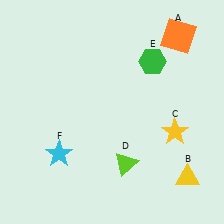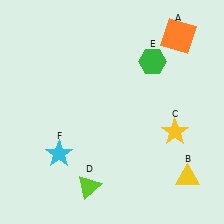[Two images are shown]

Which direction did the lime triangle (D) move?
The lime triangle (D) moved left.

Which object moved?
The lime triangle (D) moved left.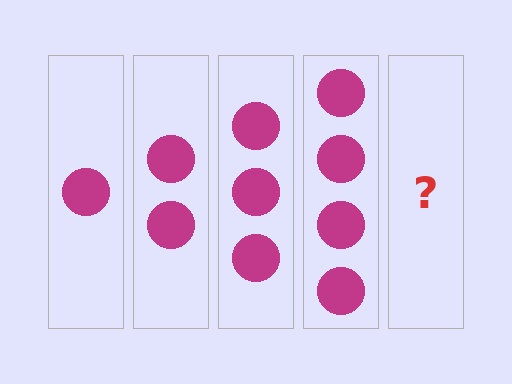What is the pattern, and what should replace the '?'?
The pattern is that each step adds one more circle. The '?' should be 5 circles.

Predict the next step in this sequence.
The next step is 5 circles.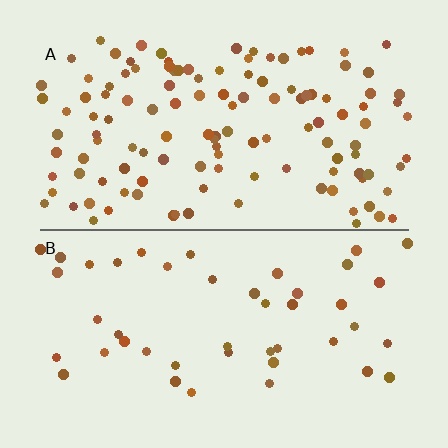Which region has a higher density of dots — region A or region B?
A (the top).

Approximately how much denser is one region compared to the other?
Approximately 2.8× — region A over region B.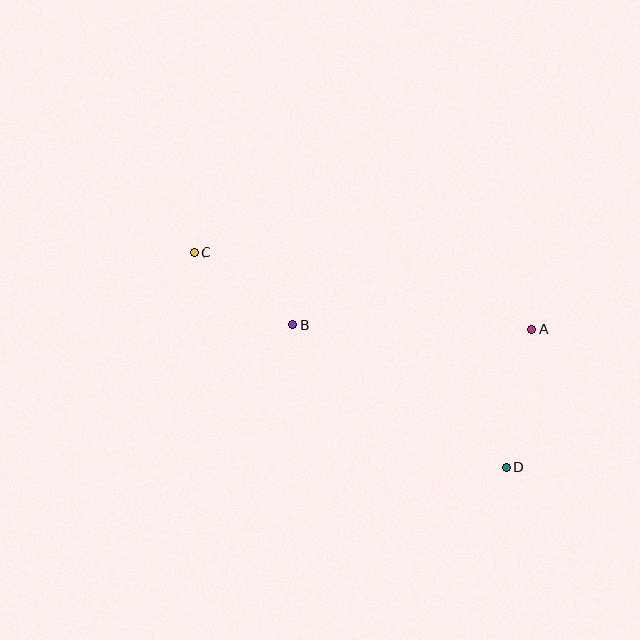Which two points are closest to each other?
Points B and C are closest to each other.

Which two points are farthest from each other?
Points C and D are farthest from each other.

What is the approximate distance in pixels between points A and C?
The distance between A and C is approximately 346 pixels.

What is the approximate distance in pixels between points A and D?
The distance between A and D is approximately 141 pixels.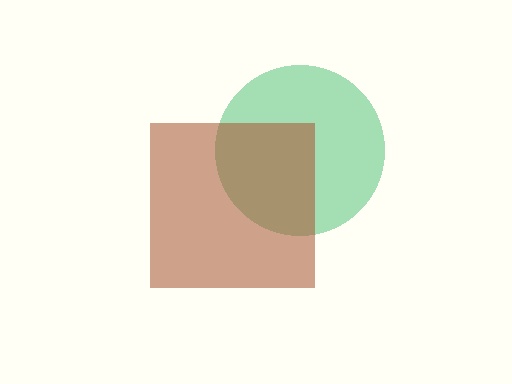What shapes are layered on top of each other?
The layered shapes are: a green circle, a brown square.